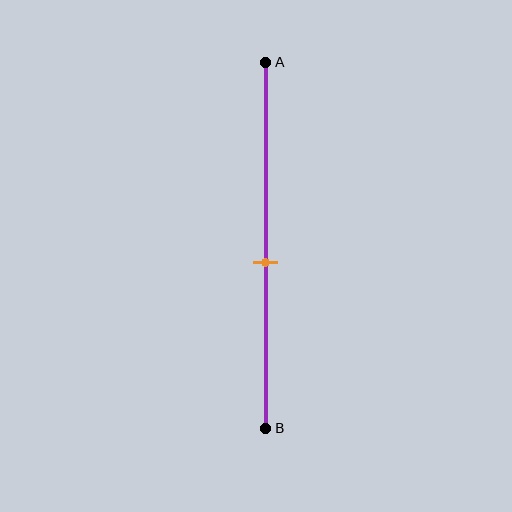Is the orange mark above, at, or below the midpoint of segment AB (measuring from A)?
The orange mark is below the midpoint of segment AB.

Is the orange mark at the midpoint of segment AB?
No, the mark is at about 55% from A, not at the 50% midpoint.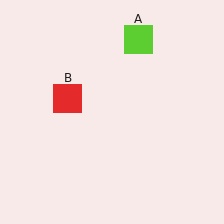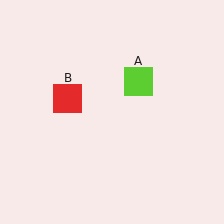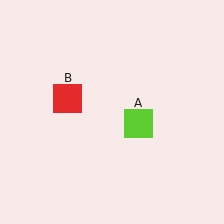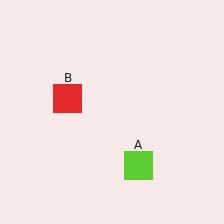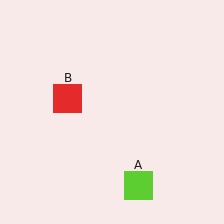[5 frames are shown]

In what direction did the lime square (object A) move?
The lime square (object A) moved down.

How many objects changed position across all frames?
1 object changed position: lime square (object A).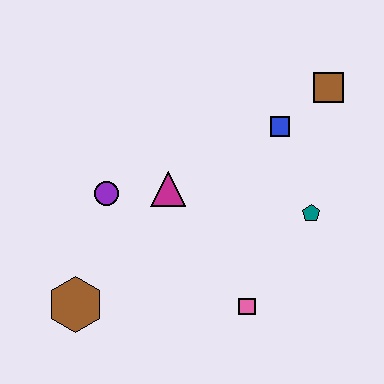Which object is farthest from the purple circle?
The brown square is farthest from the purple circle.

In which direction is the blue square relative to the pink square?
The blue square is above the pink square.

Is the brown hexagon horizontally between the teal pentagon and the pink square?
No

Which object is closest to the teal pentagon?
The blue square is closest to the teal pentagon.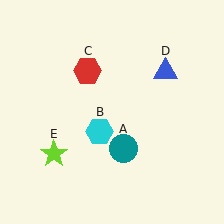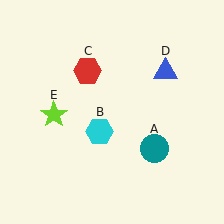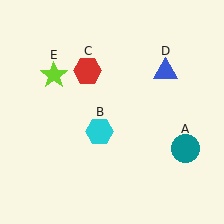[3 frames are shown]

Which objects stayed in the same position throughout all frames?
Cyan hexagon (object B) and red hexagon (object C) and blue triangle (object D) remained stationary.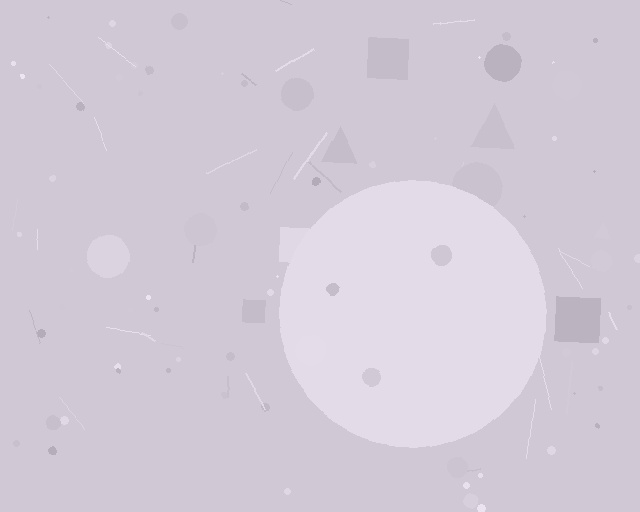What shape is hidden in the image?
A circle is hidden in the image.